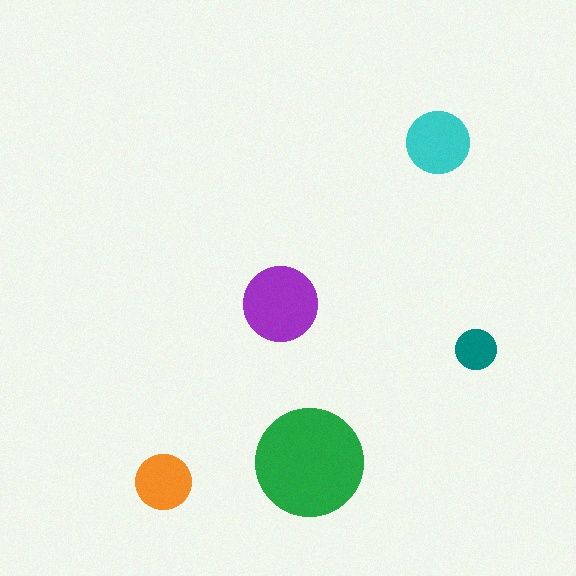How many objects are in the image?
There are 5 objects in the image.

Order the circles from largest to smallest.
the green one, the purple one, the cyan one, the orange one, the teal one.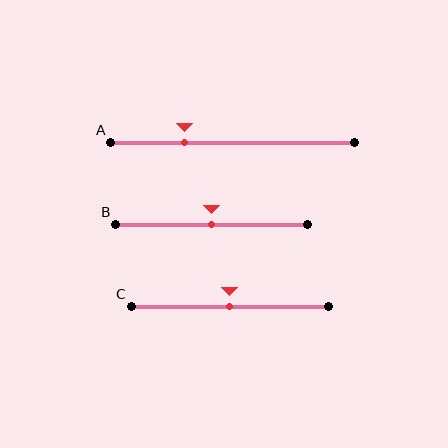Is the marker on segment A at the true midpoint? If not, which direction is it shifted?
No, the marker on segment A is shifted to the left by about 20% of the segment length.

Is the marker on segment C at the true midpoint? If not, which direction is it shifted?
Yes, the marker on segment C is at the true midpoint.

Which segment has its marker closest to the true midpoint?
Segment B has its marker closest to the true midpoint.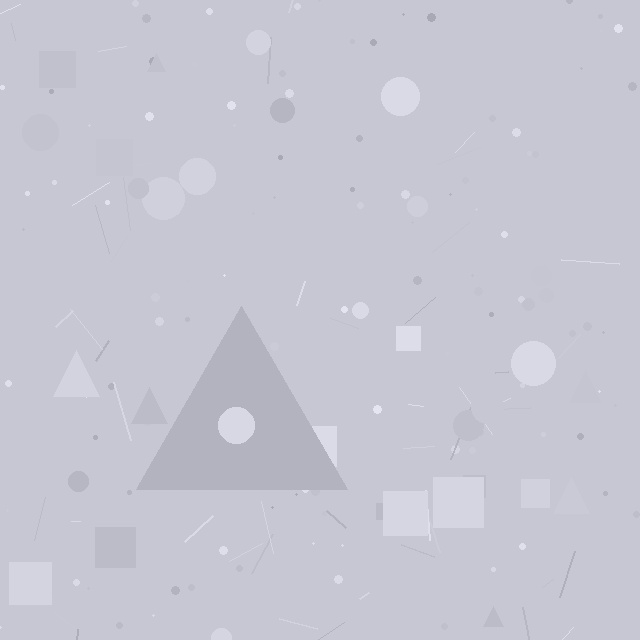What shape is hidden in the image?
A triangle is hidden in the image.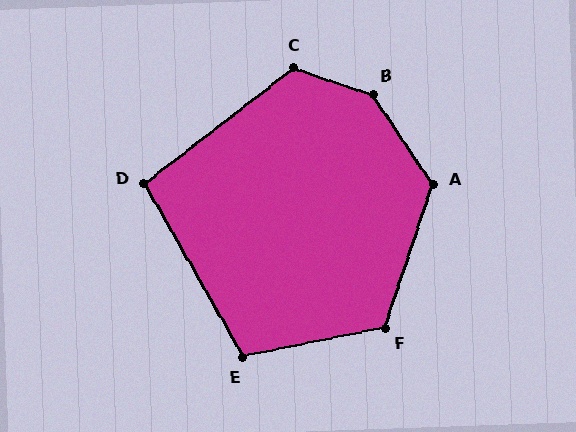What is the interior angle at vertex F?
Approximately 120 degrees (obtuse).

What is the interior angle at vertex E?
Approximately 108 degrees (obtuse).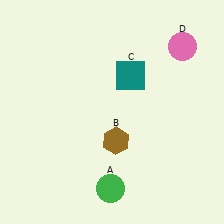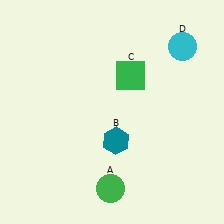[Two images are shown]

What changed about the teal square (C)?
In Image 1, C is teal. In Image 2, it changed to green.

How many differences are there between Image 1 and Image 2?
There are 3 differences between the two images.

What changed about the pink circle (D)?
In Image 1, D is pink. In Image 2, it changed to cyan.